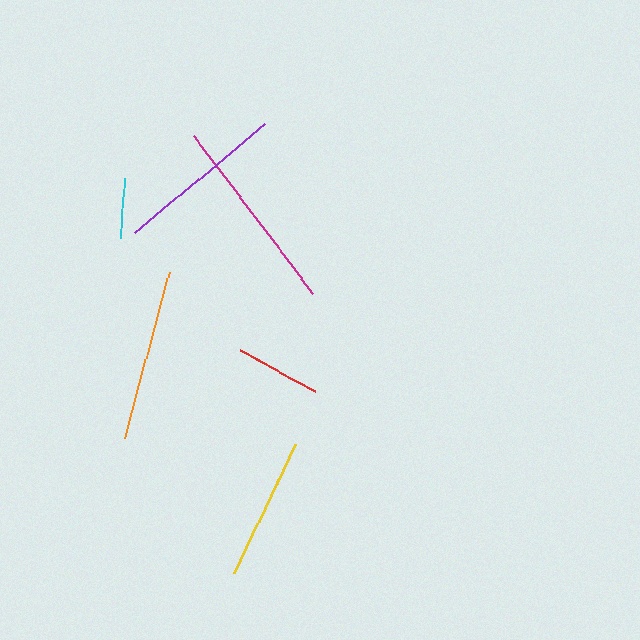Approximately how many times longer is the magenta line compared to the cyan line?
The magenta line is approximately 3.2 times the length of the cyan line.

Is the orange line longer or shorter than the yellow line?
The orange line is longer than the yellow line.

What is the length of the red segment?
The red segment is approximately 86 pixels long.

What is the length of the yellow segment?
The yellow segment is approximately 143 pixels long.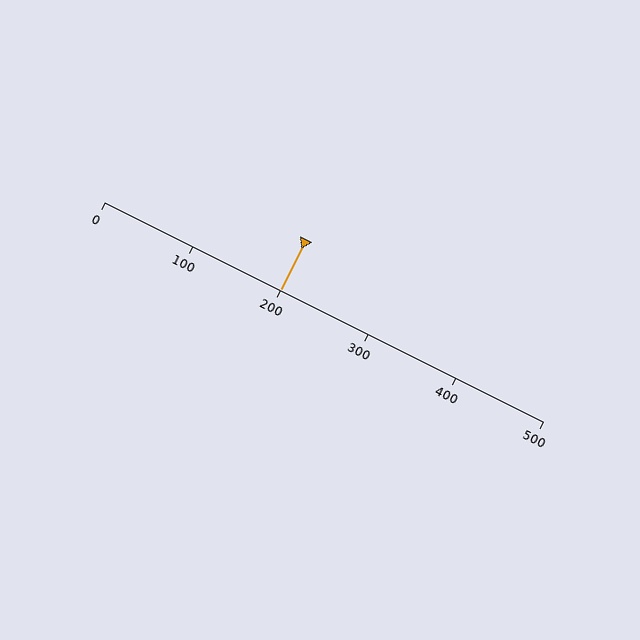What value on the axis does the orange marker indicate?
The marker indicates approximately 200.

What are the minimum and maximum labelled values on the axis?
The axis runs from 0 to 500.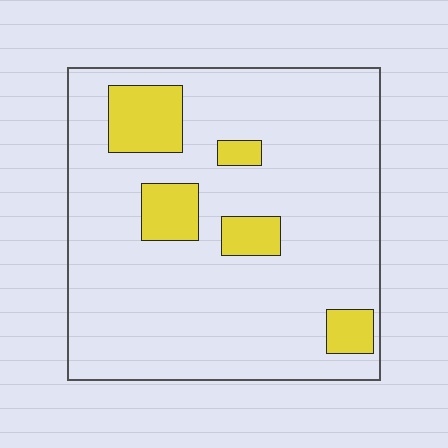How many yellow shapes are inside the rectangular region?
5.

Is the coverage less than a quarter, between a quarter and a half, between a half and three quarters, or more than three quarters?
Less than a quarter.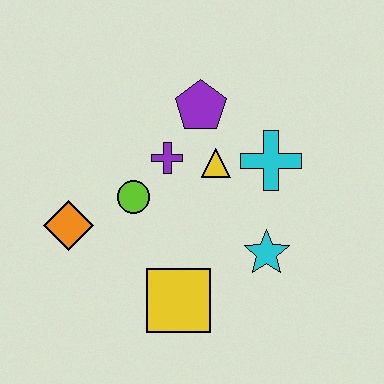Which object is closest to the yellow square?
The cyan star is closest to the yellow square.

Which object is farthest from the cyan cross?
The orange diamond is farthest from the cyan cross.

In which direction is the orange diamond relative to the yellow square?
The orange diamond is to the left of the yellow square.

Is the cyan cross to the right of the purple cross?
Yes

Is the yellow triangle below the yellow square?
No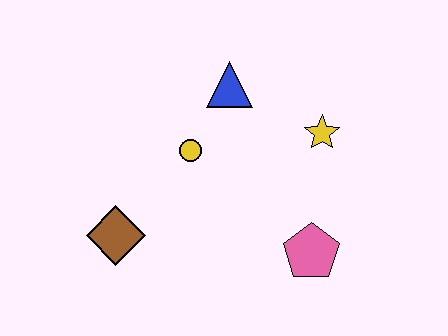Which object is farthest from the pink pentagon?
The brown diamond is farthest from the pink pentagon.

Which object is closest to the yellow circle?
The blue triangle is closest to the yellow circle.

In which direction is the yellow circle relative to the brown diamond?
The yellow circle is above the brown diamond.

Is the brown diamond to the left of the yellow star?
Yes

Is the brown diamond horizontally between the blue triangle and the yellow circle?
No